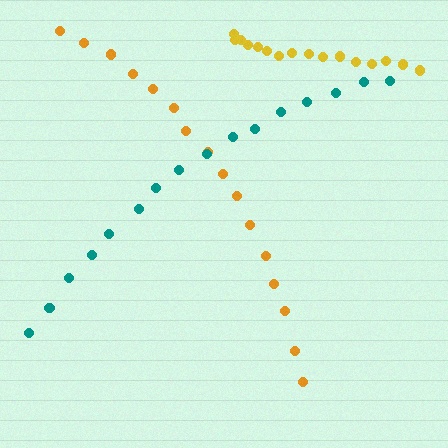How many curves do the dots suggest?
There are 3 distinct paths.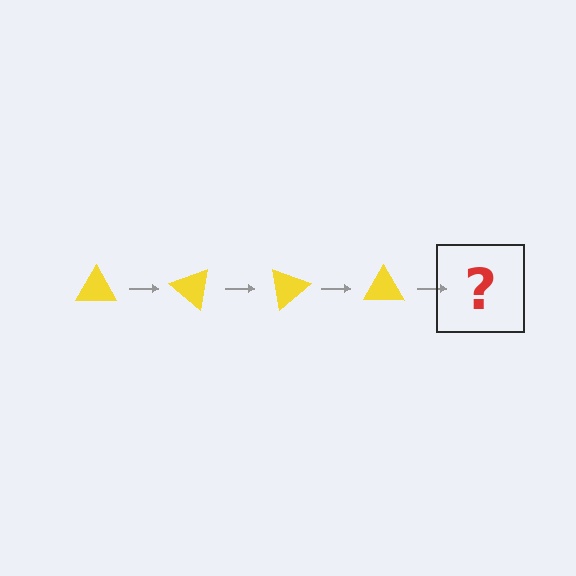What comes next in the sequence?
The next element should be a yellow triangle rotated 160 degrees.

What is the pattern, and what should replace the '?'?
The pattern is that the triangle rotates 40 degrees each step. The '?' should be a yellow triangle rotated 160 degrees.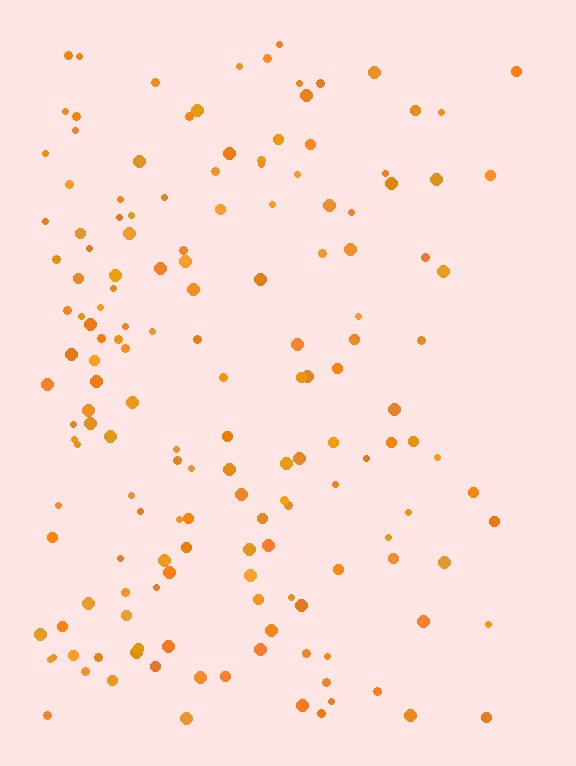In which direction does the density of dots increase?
From right to left, with the left side densest.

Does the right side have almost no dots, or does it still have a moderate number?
Still a moderate number, just noticeably fewer than the left.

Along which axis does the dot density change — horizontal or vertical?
Horizontal.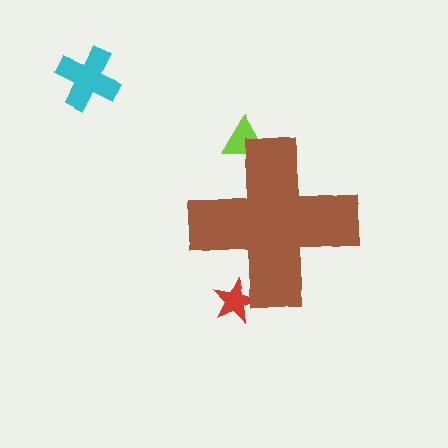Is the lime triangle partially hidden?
Yes, the lime triangle is partially hidden behind the brown cross.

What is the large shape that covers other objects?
A brown cross.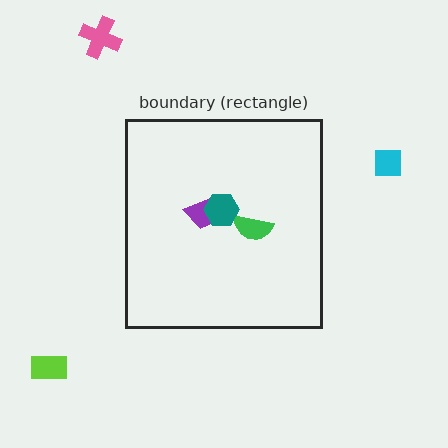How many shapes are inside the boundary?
3 inside, 3 outside.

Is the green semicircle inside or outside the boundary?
Inside.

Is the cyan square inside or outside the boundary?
Outside.